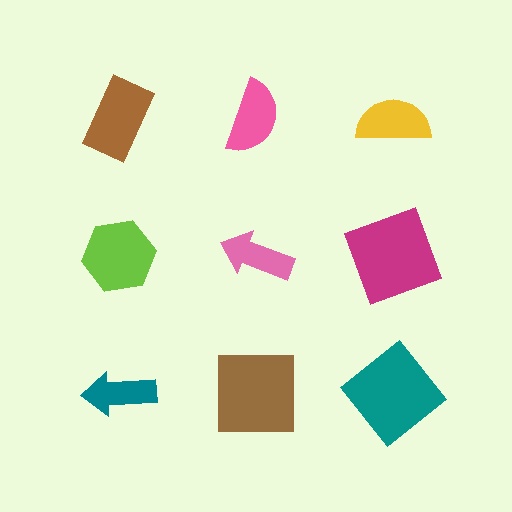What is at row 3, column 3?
A teal diamond.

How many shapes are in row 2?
3 shapes.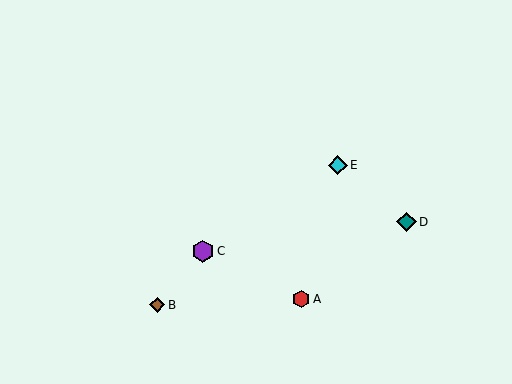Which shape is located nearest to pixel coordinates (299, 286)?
The red hexagon (labeled A) at (301, 299) is nearest to that location.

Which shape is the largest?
The purple hexagon (labeled C) is the largest.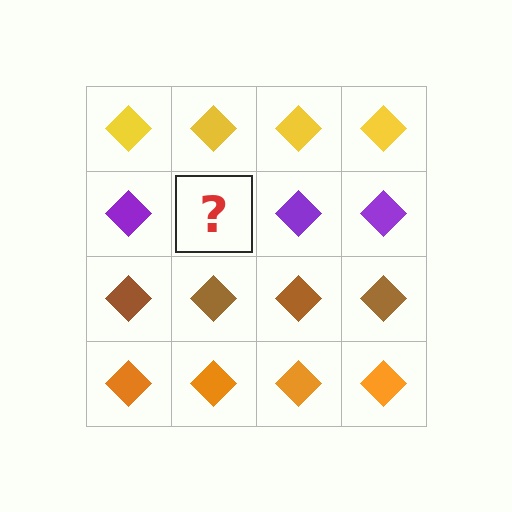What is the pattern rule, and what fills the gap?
The rule is that each row has a consistent color. The gap should be filled with a purple diamond.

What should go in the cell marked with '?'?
The missing cell should contain a purple diamond.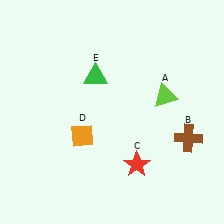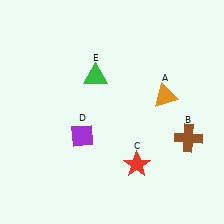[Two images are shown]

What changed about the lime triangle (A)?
In Image 1, A is lime. In Image 2, it changed to orange.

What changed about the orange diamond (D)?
In Image 1, D is orange. In Image 2, it changed to purple.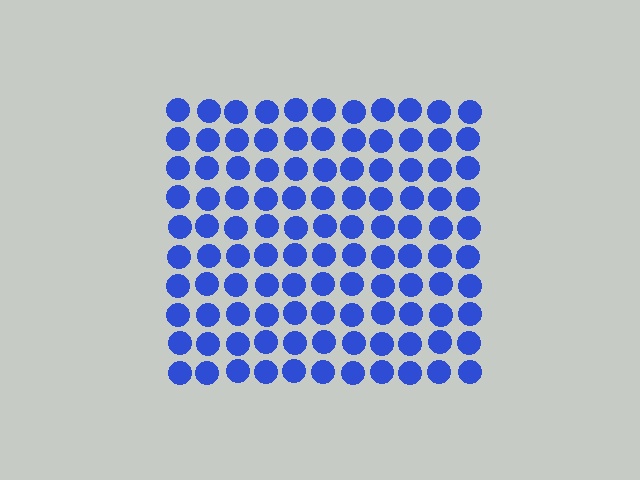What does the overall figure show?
The overall figure shows a square.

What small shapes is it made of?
It is made of small circles.